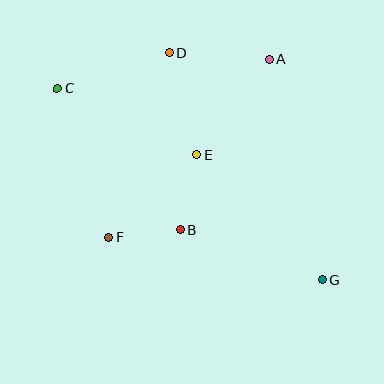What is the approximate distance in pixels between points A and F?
The distance between A and F is approximately 239 pixels.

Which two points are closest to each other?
Points B and F are closest to each other.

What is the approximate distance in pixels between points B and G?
The distance between B and G is approximately 150 pixels.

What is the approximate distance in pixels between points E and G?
The distance between E and G is approximately 176 pixels.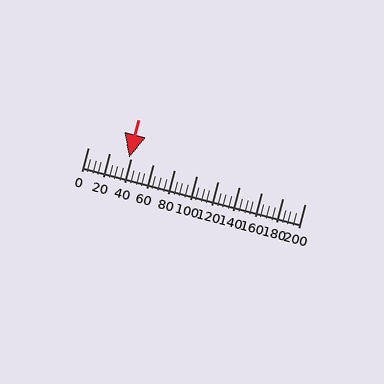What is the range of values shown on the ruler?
The ruler shows values from 0 to 200.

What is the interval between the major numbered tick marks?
The major tick marks are spaced 20 units apart.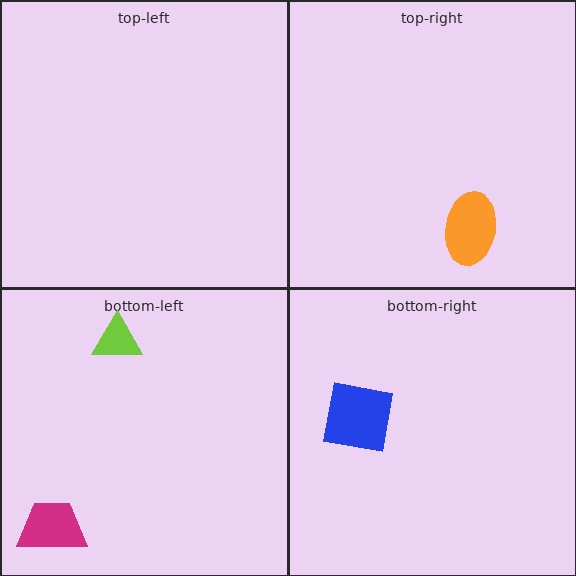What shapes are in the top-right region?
The orange ellipse.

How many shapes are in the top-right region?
1.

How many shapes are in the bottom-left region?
2.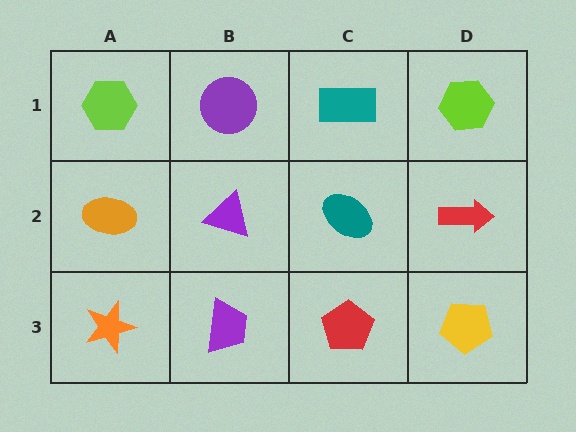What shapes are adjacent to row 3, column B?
A purple triangle (row 2, column B), an orange star (row 3, column A), a red pentagon (row 3, column C).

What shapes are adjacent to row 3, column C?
A teal ellipse (row 2, column C), a purple trapezoid (row 3, column B), a yellow pentagon (row 3, column D).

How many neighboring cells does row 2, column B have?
4.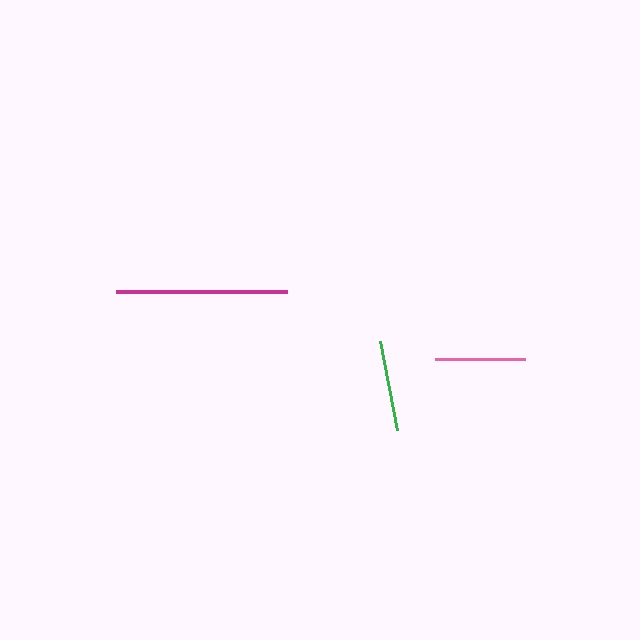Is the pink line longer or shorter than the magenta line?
The magenta line is longer than the pink line.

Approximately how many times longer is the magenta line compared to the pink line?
The magenta line is approximately 1.9 times the length of the pink line.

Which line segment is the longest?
The magenta line is the longest at approximately 171 pixels.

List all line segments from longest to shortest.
From longest to shortest: magenta, green, pink.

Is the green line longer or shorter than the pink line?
The green line is longer than the pink line.